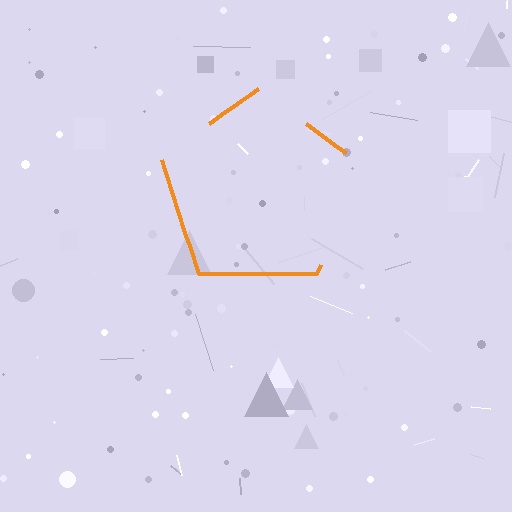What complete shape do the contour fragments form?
The contour fragments form a pentagon.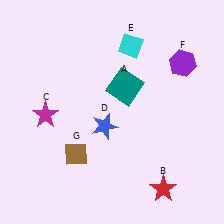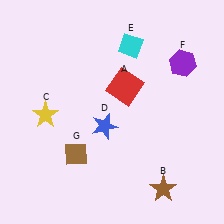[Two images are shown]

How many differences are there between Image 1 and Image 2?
There are 3 differences between the two images.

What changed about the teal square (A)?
In Image 1, A is teal. In Image 2, it changed to red.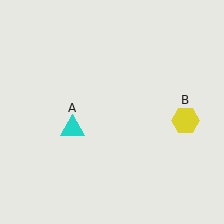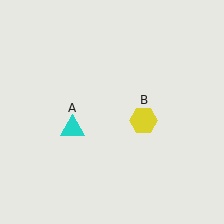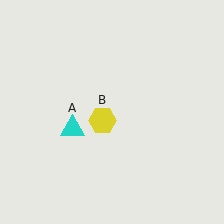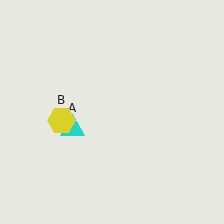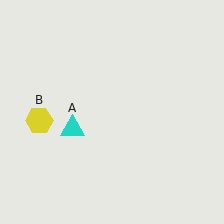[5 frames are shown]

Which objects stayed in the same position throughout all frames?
Cyan triangle (object A) remained stationary.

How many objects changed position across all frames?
1 object changed position: yellow hexagon (object B).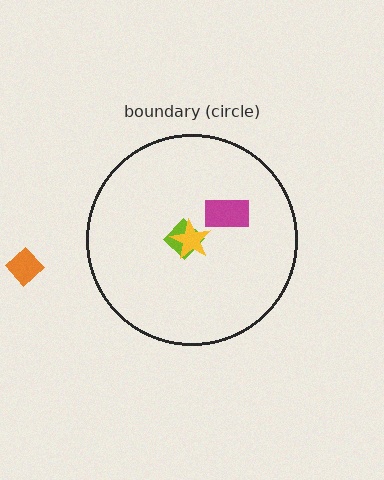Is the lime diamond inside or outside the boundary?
Inside.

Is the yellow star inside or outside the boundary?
Inside.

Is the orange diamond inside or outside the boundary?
Outside.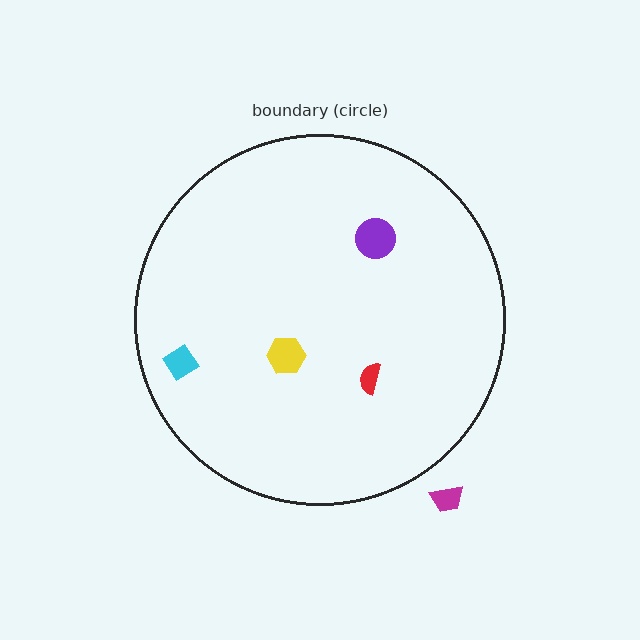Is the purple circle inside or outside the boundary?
Inside.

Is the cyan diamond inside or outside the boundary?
Inside.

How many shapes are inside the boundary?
4 inside, 1 outside.